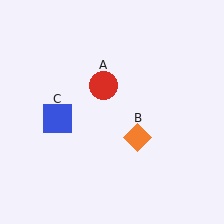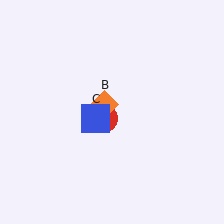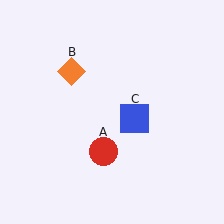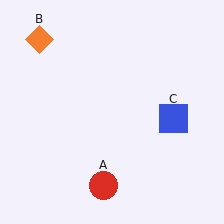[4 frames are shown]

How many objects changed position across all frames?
3 objects changed position: red circle (object A), orange diamond (object B), blue square (object C).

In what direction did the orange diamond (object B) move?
The orange diamond (object B) moved up and to the left.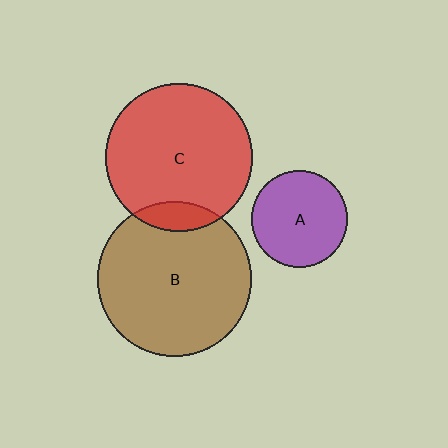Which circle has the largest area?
Circle B (brown).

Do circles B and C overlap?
Yes.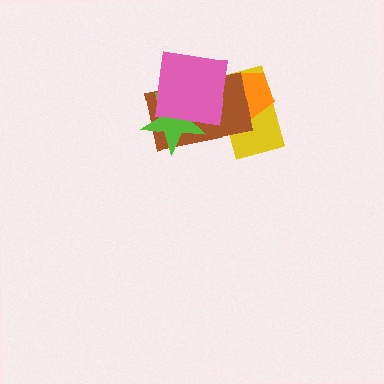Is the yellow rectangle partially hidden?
Yes, it is partially covered by another shape.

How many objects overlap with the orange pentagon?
3 objects overlap with the orange pentagon.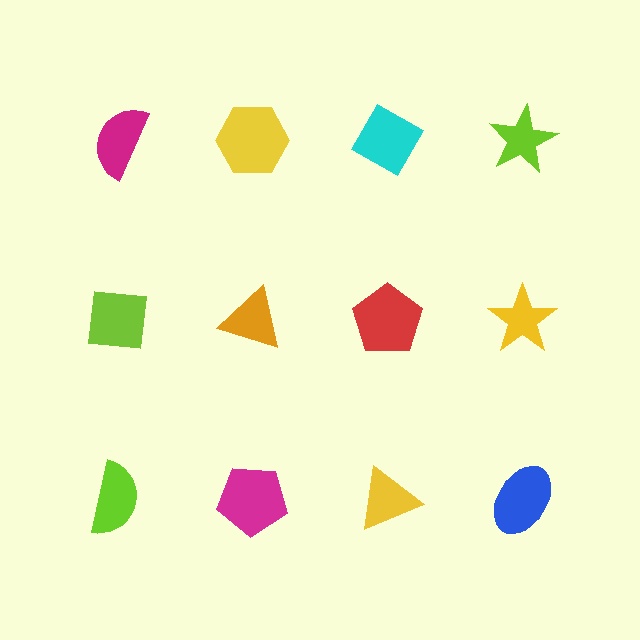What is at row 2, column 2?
An orange triangle.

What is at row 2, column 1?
A lime square.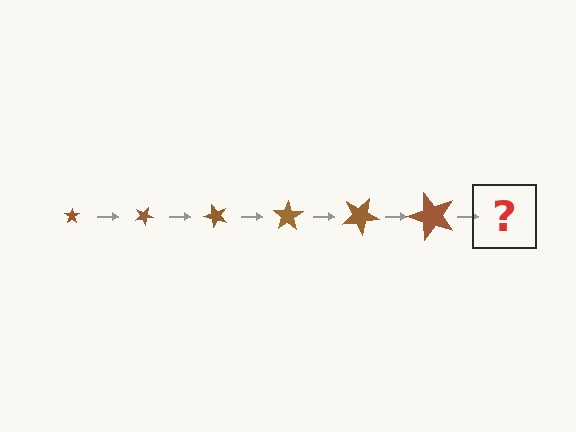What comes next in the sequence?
The next element should be a star, larger than the previous one and rotated 150 degrees from the start.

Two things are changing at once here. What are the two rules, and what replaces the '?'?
The two rules are that the star grows larger each step and it rotates 25 degrees each step. The '?' should be a star, larger than the previous one and rotated 150 degrees from the start.